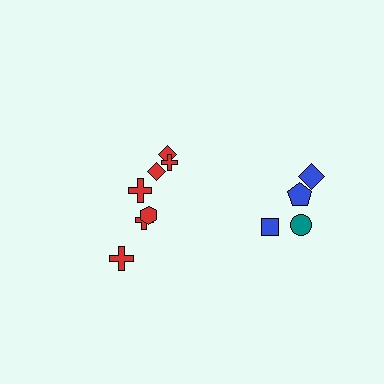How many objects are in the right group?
There are 4 objects.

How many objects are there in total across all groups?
There are 11 objects.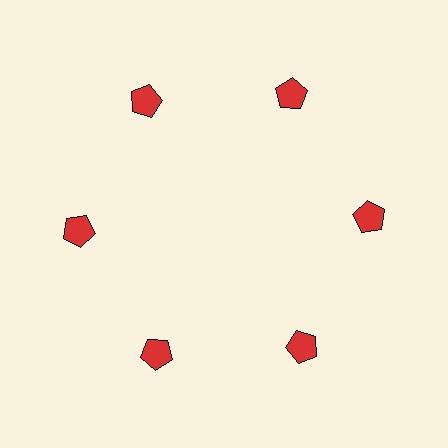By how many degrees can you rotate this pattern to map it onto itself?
The pattern maps onto itself every 60 degrees of rotation.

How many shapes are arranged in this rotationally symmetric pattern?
There are 6 shapes, arranged in 6 groups of 1.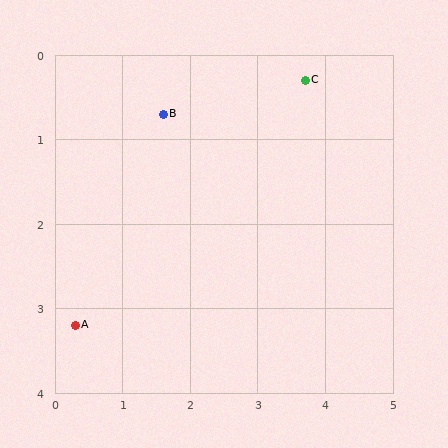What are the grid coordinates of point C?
Point C is at approximately (3.7, 0.3).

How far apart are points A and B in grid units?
Points A and B are about 2.8 grid units apart.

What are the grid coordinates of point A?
Point A is at approximately (0.3, 3.2).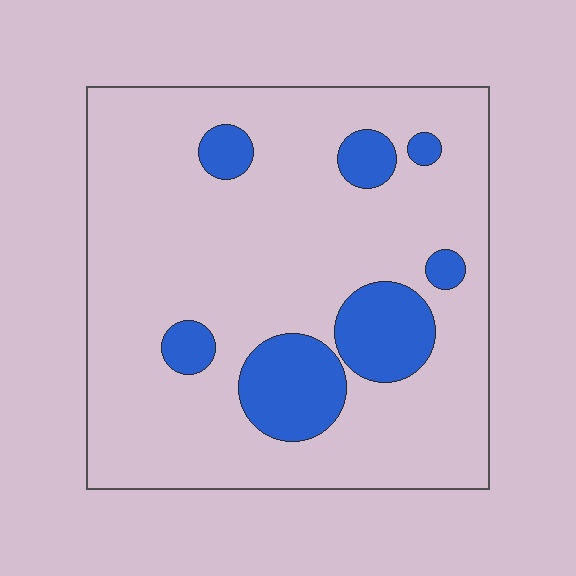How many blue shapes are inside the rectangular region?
7.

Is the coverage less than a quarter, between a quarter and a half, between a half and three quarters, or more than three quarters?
Less than a quarter.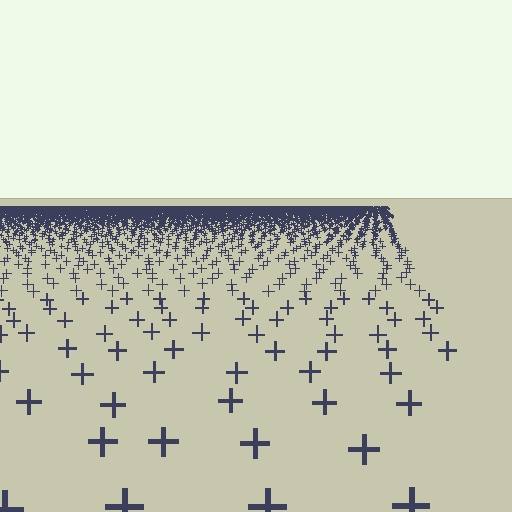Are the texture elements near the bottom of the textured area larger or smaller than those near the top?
Larger. Near the bottom, elements are closer to the viewer and appear at a bigger on-screen size.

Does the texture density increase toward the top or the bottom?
Density increases toward the top.